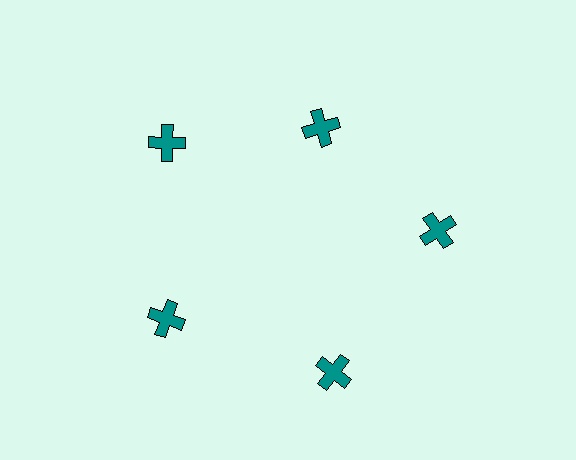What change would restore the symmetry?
The symmetry would be restored by moving it outward, back onto the ring so that all 5 crosses sit at equal angles and equal distance from the center.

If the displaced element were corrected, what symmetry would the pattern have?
It would have 5-fold rotational symmetry — the pattern would map onto itself every 72 degrees.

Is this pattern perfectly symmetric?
No. The 5 teal crosses are arranged in a ring, but one element near the 1 o'clock position is pulled inward toward the center, breaking the 5-fold rotational symmetry.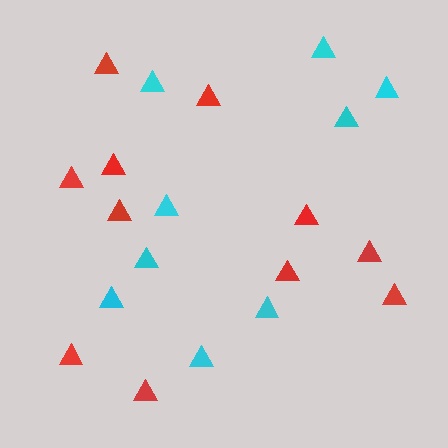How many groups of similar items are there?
There are 2 groups: one group of red triangles (11) and one group of cyan triangles (9).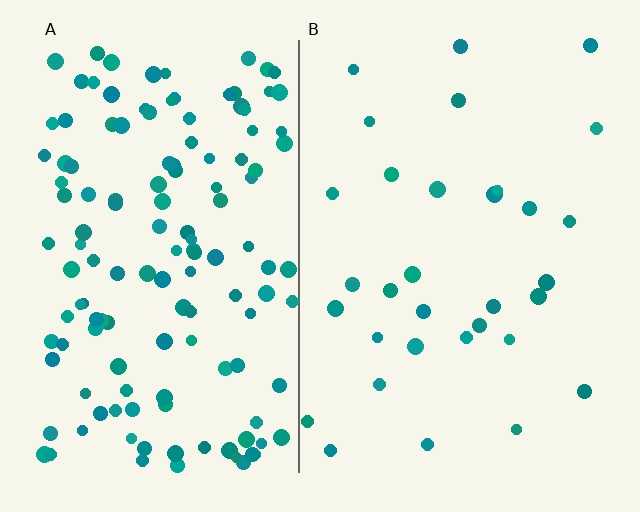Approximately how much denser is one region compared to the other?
Approximately 4.3× — region A over region B.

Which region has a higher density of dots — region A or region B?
A (the left).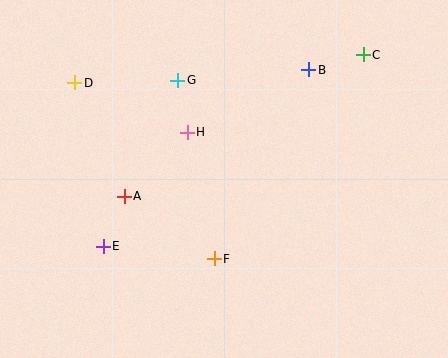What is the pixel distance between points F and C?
The distance between F and C is 253 pixels.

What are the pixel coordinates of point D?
Point D is at (75, 83).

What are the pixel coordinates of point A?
Point A is at (124, 196).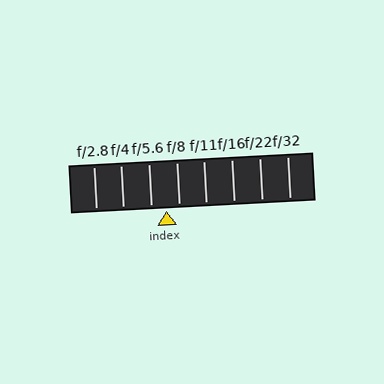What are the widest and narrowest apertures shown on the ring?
The widest aperture shown is f/2.8 and the narrowest is f/32.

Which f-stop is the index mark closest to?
The index mark is closest to f/8.